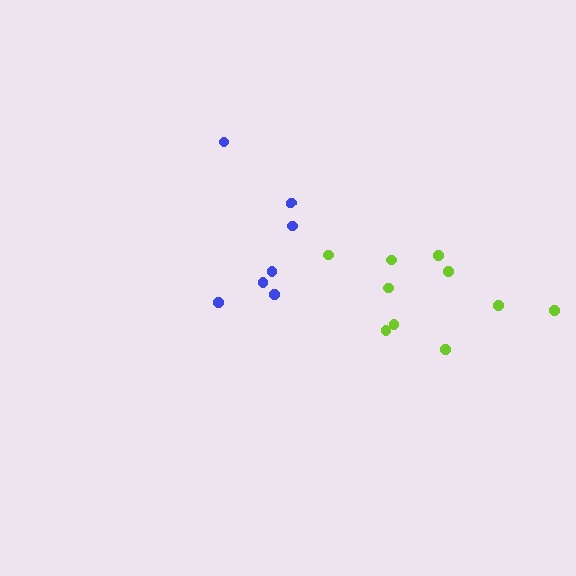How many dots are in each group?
Group 1: 10 dots, Group 2: 7 dots (17 total).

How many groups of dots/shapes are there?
There are 2 groups.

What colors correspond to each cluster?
The clusters are colored: lime, blue.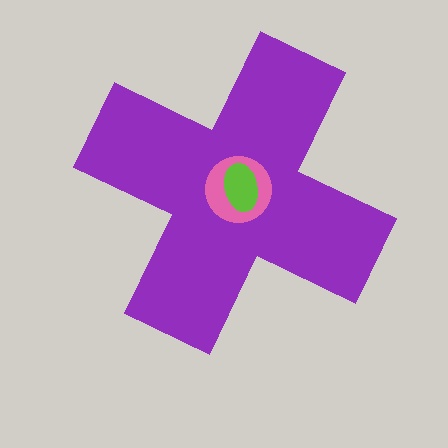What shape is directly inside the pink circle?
The lime ellipse.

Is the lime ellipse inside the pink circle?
Yes.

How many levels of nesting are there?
3.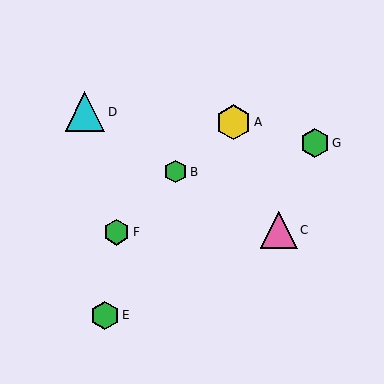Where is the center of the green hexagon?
The center of the green hexagon is at (105, 315).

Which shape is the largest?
The cyan triangle (labeled D) is the largest.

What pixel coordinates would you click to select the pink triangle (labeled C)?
Click at (279, 230) to select the pink triangle C.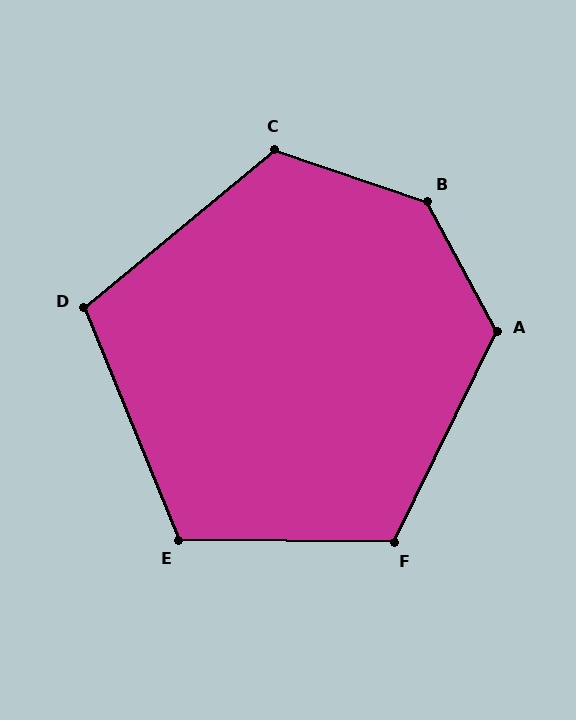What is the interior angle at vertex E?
Approximately 113 degrees (obtuse).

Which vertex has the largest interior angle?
B, at approximately 137 degrees.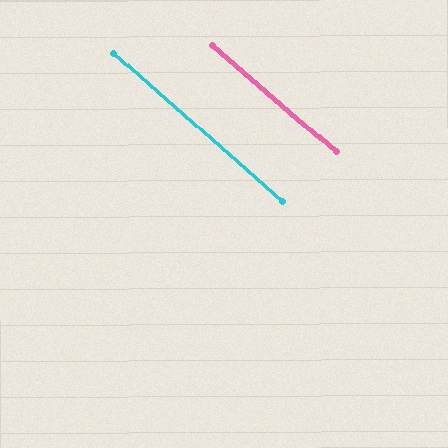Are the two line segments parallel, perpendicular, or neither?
Parallel — their directions differ by only 0.7°.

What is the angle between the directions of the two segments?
Approximately 1 degree.